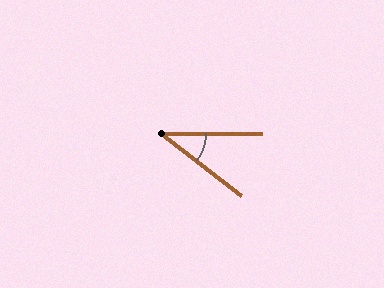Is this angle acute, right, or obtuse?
It is acute.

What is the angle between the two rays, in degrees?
Approximately 38 degrees.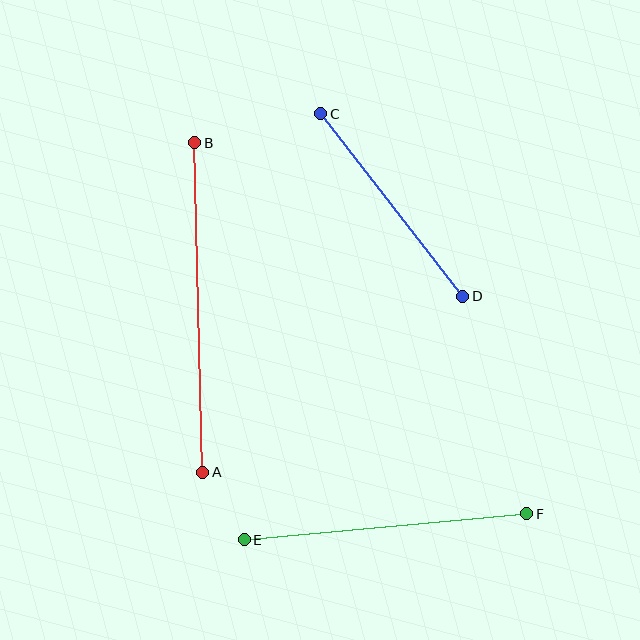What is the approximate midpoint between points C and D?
The midpoint is at approximately (392, 205) pixels.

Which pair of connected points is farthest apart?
Points A and B are farthest apart.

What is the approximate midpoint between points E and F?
The midpoint is at approximately (386, 527) pixels.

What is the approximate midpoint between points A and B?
The midpoint is at approximately (199, 308) pixels.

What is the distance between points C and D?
The distance is approximately 231 pixels.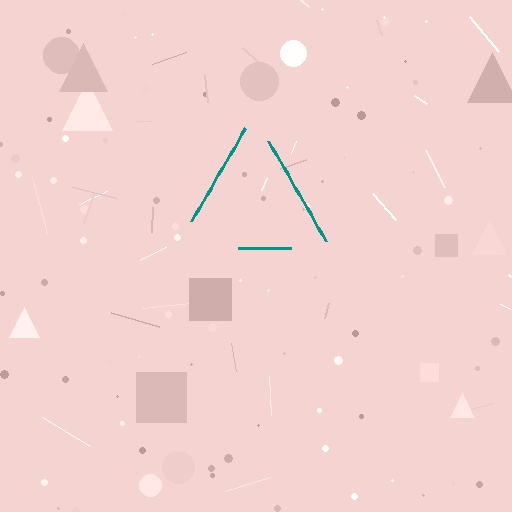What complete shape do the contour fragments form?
The contour fragments form a triangle.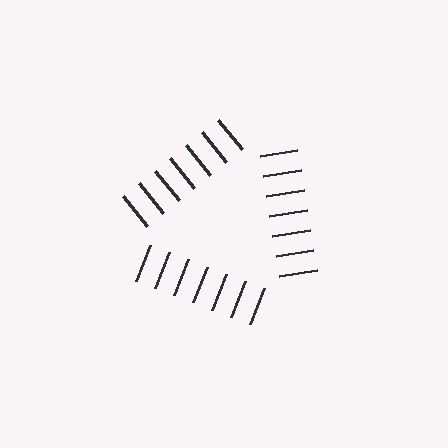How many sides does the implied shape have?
3 sides — the line-ends trace a triangle.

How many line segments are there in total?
21 — 7 along each of the 3 edges.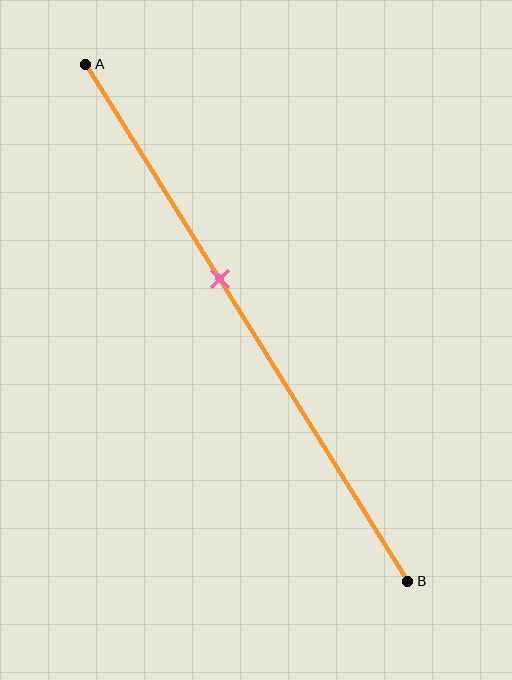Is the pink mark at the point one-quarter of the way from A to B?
No, the mark is at about 40% from A, not at the 25% one-quarter point.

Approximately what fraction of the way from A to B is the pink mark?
The pink mark is approximately 40% of the way from A to B.